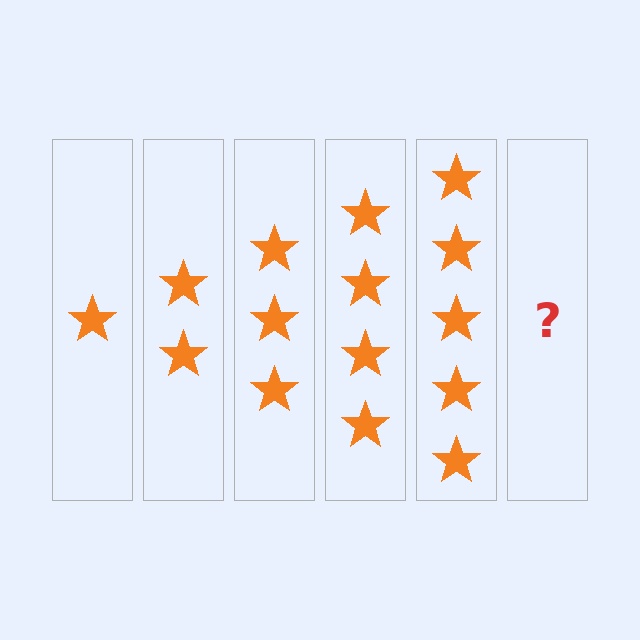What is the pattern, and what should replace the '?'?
The pattern is that each step adds one more star. The '?' should be 6 stars.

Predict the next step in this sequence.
The next step is 6 stars.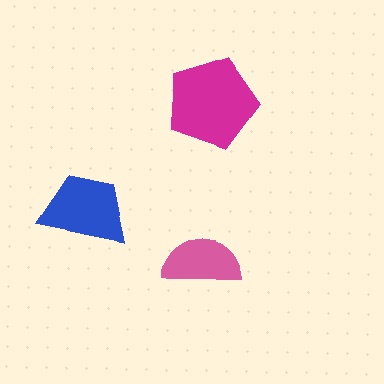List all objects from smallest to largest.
The pink semicircle, the blue trapezoid, the magenta pentagon.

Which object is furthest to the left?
The blue trapezoid is leftmost.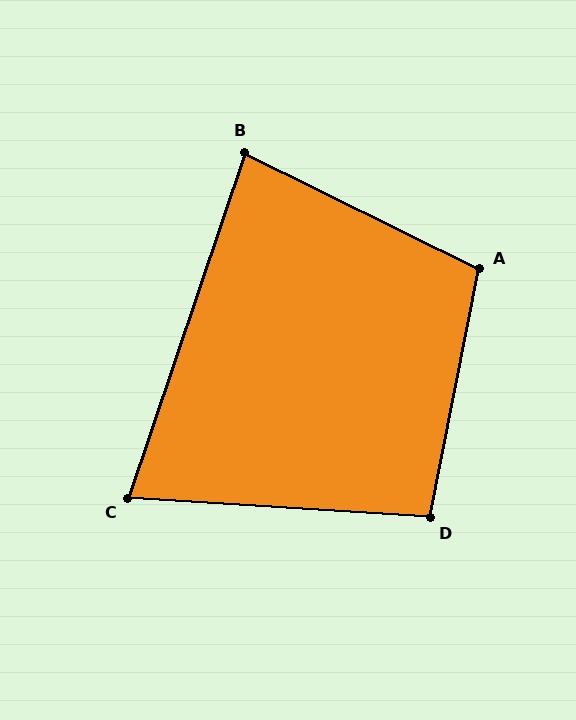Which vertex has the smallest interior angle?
C, at approximately 75 degrees.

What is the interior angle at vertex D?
Approximately 98 degrees (obtuse).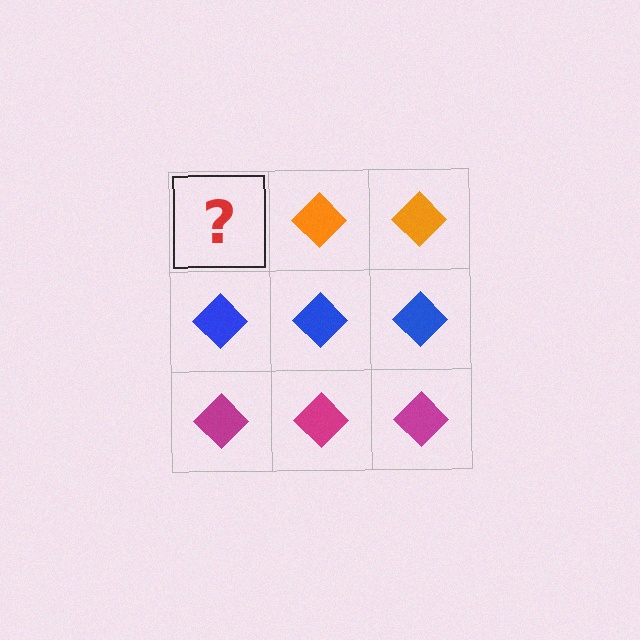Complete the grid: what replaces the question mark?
The question mark should be replaced with an orange diamond.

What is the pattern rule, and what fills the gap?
The rule is that each row has a consistent color. The gap should be filled with an orange diamond.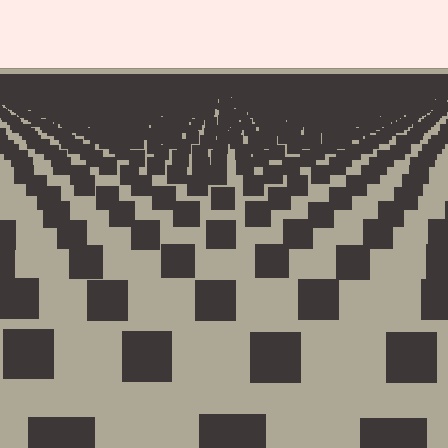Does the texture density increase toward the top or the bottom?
Density increases toward the top.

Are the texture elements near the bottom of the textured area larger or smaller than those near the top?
Larger. Near the bottom, elements are closer to the viewer and appear at a bigger on-screen size.